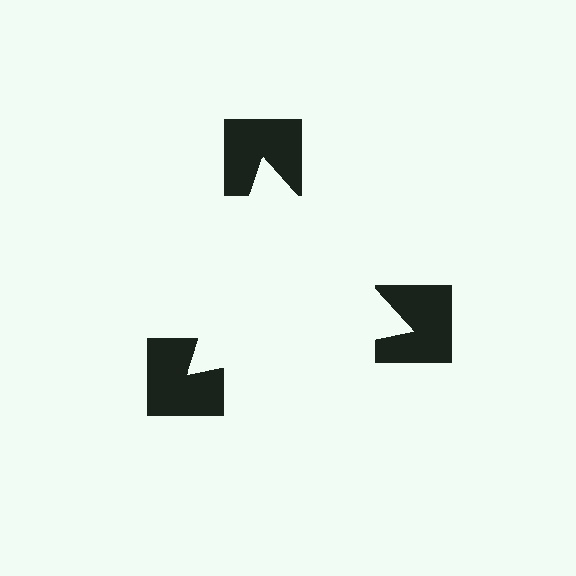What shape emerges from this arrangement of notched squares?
An illusory triangle — its edges are inferred from the aligned wedge cuts in the notched squares, not physically drawn.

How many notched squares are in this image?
There are 3 — one at each vertex of the illusory triangle.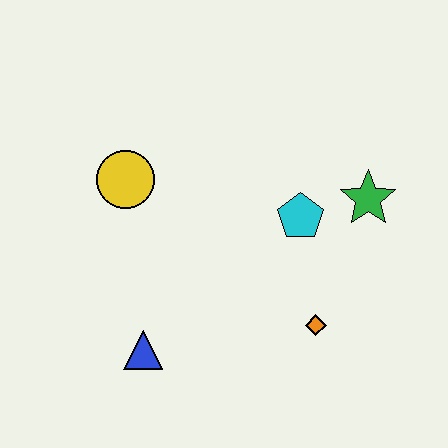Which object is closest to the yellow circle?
The blue triangle is closest to the yellow circle.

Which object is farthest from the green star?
The blue triangle is farthest from the green star.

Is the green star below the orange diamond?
No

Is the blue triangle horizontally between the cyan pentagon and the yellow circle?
Yes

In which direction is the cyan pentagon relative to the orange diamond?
The cyan pentagon is above the orange diamond.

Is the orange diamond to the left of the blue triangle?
No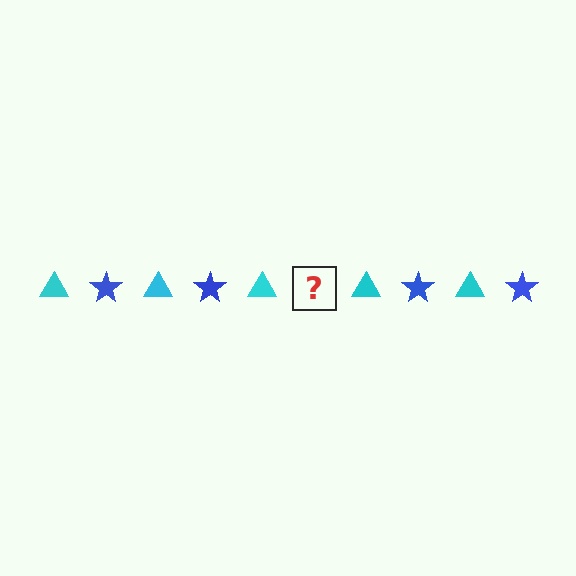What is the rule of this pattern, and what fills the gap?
The rule is that the pattern alternates between cyan triangle and blue star. The gap should be filled with a blue star.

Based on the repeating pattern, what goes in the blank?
The blank should be a blue star.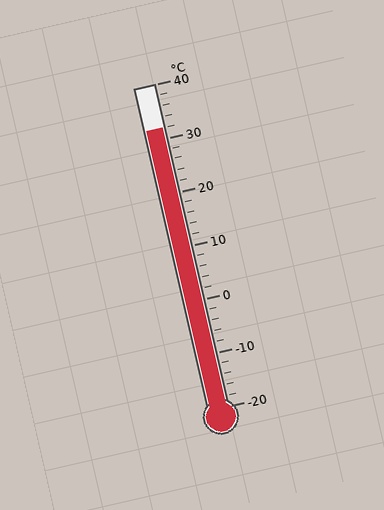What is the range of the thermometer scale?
The thermometer scale ranges from -20°C to 40°C.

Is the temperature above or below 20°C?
The temperature is above 20°C.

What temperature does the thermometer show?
The thermometer shows approximately 32°C.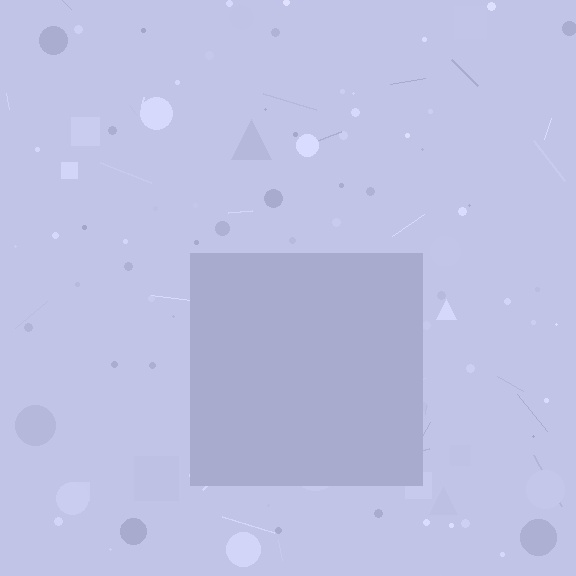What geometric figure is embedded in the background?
A square is embedded in the background.